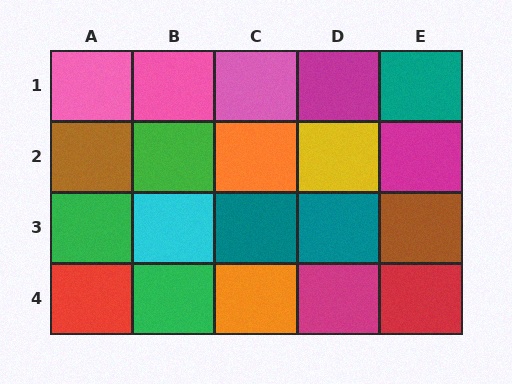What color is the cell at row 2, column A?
Brown.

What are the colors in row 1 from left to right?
Pink, pink, pink, magenta, teal.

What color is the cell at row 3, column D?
Teal.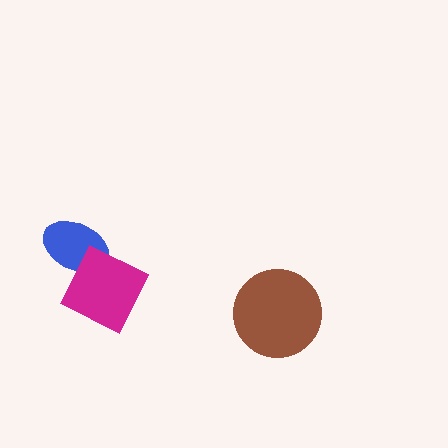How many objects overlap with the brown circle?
0 objects overlap with the brown circle.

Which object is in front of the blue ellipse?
The magenta diamond is in front of the blue ellipse.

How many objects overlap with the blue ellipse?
1 object overlaps with the blue ellipse.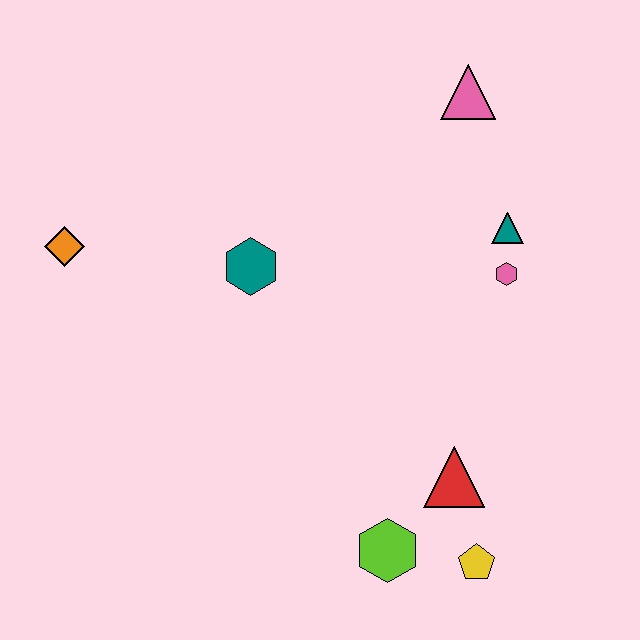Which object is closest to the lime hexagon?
The yellow pentagon is closest to the lime hexagon.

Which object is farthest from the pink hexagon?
The orange diamond is farthest from the pink hexagon.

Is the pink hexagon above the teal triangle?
No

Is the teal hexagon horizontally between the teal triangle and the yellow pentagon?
No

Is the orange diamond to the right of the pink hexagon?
No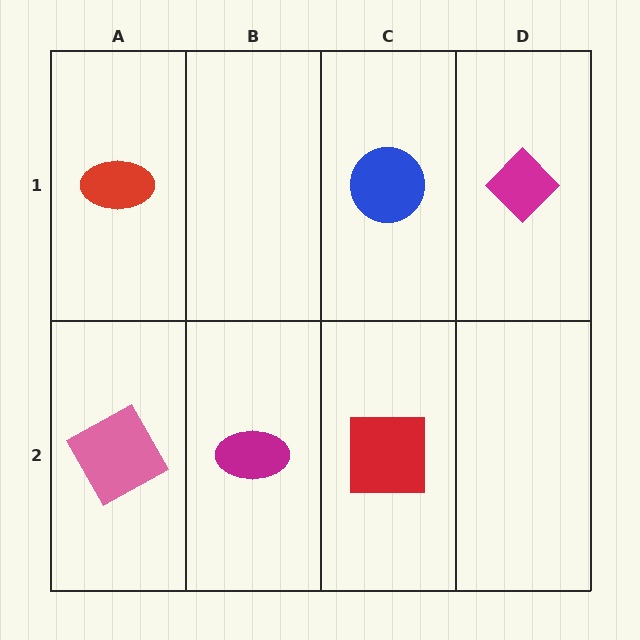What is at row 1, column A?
A red ellipse.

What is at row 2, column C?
A red square.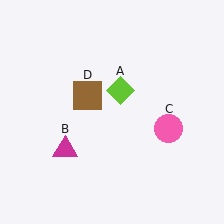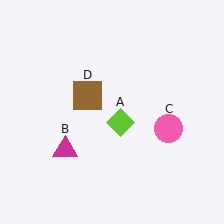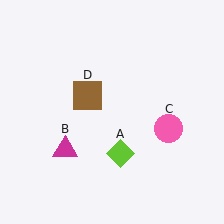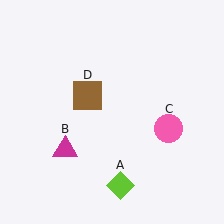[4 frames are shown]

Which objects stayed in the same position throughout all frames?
Magenta triangle (object B) and pink circle (object C) and brown square (object D) remained stationary.